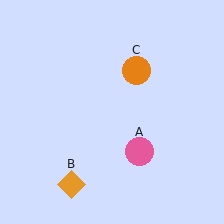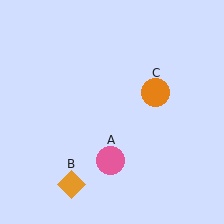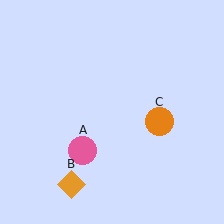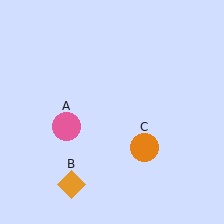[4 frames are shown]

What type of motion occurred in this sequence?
The pink circle (object A), orange circle (object C) rotated clockwise around the center of the scene.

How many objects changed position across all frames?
2 objects changed position: pink circle (object A), orange circle (object C).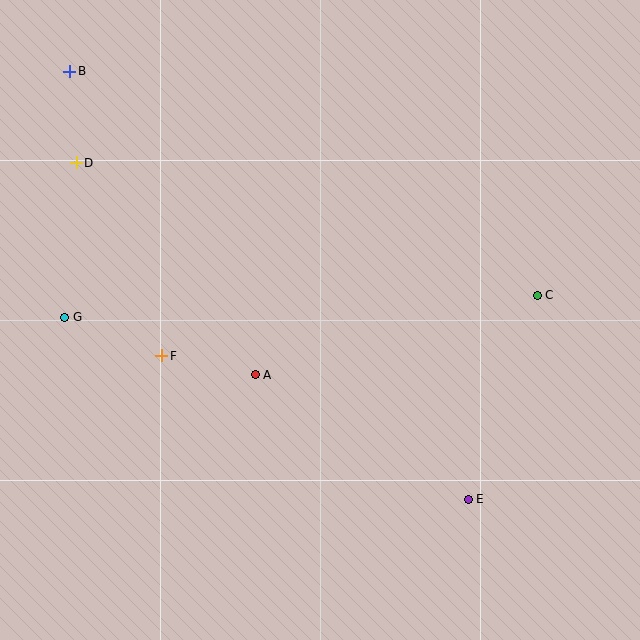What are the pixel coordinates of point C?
Point C is at (537, 295).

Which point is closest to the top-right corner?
Point C is closest to the top-right corner.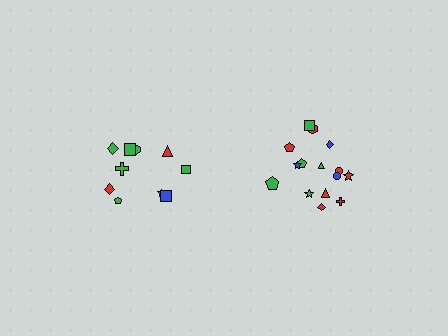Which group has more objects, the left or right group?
The right group.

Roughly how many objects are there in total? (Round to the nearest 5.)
Roughly 25 objects in total.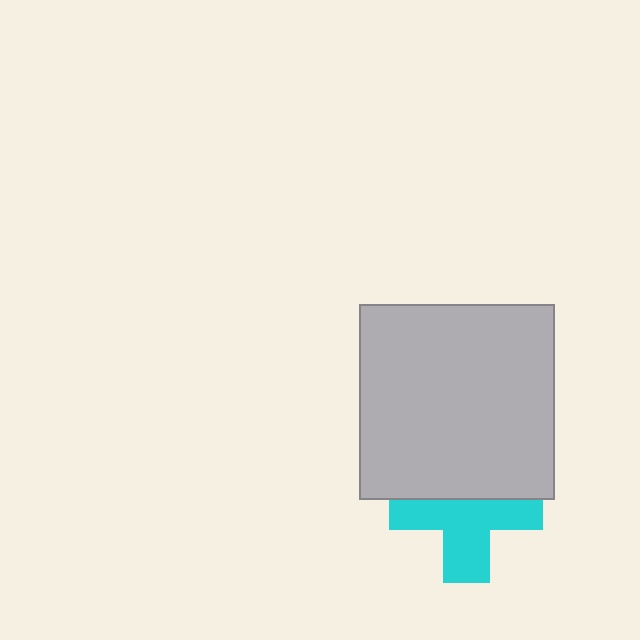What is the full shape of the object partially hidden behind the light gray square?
The partially hidden object is a cyan cross.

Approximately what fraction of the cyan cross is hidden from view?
Roughly 41% of the cyan cross is hidden behind the light gray square.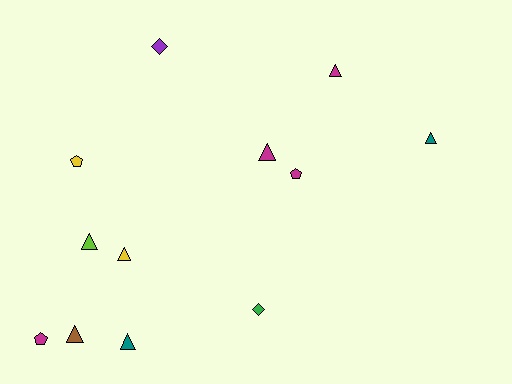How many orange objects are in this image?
There are no orange objects.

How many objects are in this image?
There are 12 objects.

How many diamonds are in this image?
There are 2 diamonds.